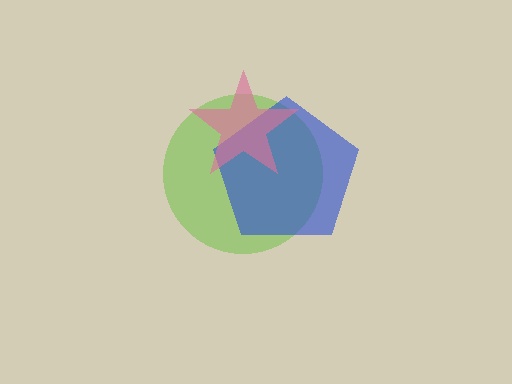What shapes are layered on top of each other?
The layered shapes are: a lime circle, a blue pentagon, a pink star.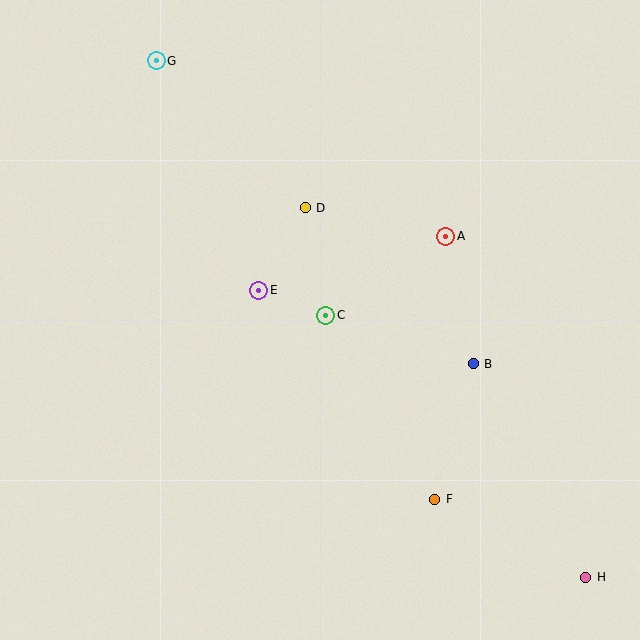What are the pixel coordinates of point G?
Point G is at (156, 61).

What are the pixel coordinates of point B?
Point B is at (473, 364).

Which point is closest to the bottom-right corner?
Point H is closest to the bottom-right corner.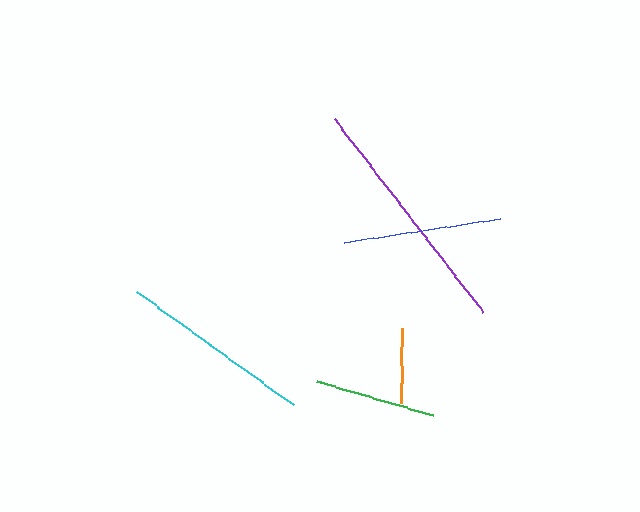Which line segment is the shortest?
The orange line is the shortest at approximately 75 pixels.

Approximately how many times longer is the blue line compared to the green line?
The blue line is approximately 1.3 times the length of the green line.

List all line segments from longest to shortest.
From longest to shortest: purple, cyan, blue, green, orange.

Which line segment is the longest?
The purple line is the longest at approximately 245 pixels.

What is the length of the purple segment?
The purple segment is approximately 245 pixels long.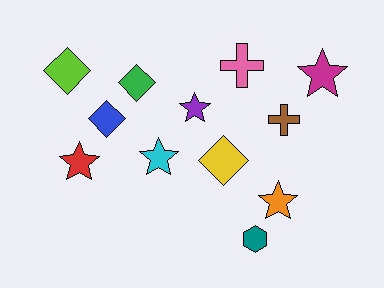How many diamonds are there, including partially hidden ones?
There are 4 diamonds.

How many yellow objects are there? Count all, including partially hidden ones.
There is 1 yellow object.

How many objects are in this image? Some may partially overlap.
There are 12 objects.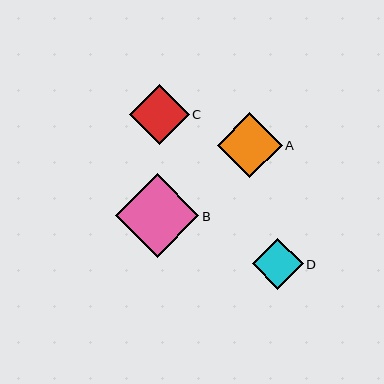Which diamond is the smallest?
Diamond D is the smallest with a size of approximately 50 pixels.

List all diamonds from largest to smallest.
From largest to smallest: B, A, C, D.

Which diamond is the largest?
Diamond B is the largest with a size of approximately 83 pixels.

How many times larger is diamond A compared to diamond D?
Diamond A is approximately 1.3 times the size of diamond D.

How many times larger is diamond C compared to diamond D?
Diamond C is approximately 1.2 times the size of diamond D.